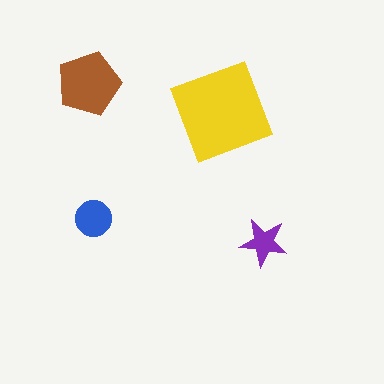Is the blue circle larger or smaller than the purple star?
Larger.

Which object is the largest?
The yellow diamond.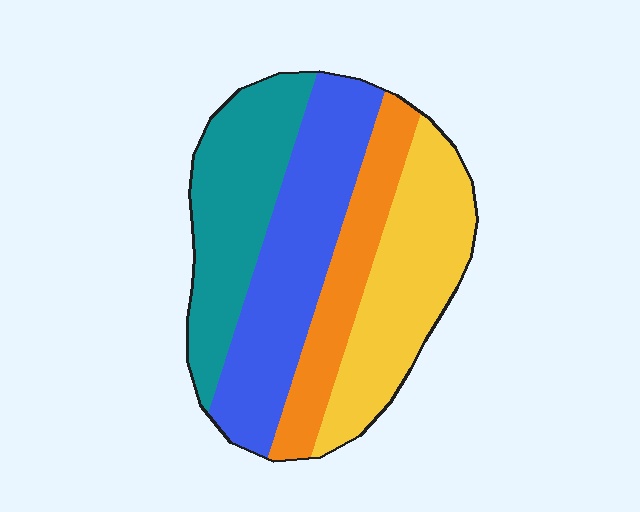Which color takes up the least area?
Orange, at roughly 20%.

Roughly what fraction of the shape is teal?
Teal takes up less than a quarter of the shape.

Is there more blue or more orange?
Blue.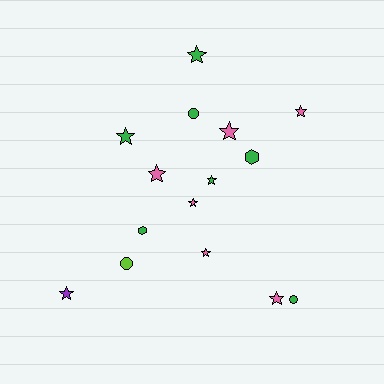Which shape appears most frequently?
Star, with 10 objects.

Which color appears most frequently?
Green, with 7 objects.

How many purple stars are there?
There is 1 purple star.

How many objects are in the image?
There are 15 objects.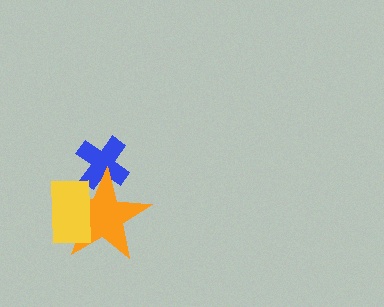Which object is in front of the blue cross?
The orange star is in front of the blue cross.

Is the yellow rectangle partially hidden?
No, no other shape covers it.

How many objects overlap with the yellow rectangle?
1 object overlaps with the yellow rectangle.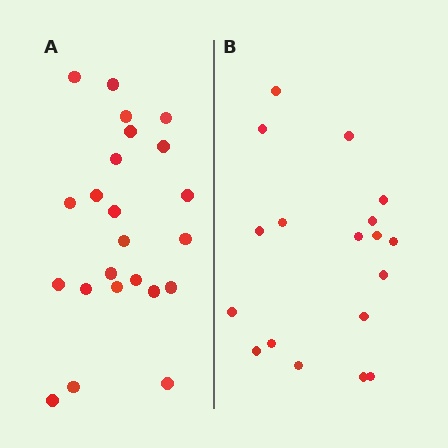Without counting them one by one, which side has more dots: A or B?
Region A (the left region) has more dots.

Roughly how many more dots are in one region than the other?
Region A has about 5 more dots than region B.